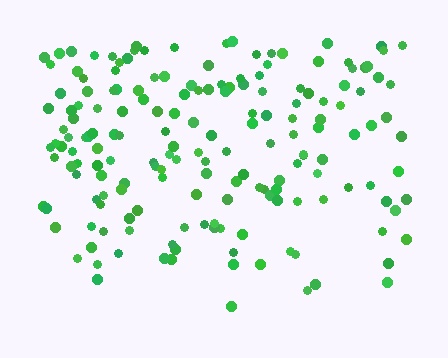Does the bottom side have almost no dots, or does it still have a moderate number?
Still a moderate number, just noticeably fewer than the top.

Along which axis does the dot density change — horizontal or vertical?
Vertical.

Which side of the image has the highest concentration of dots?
The top.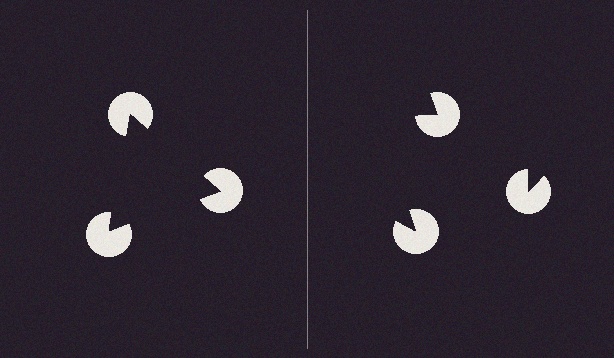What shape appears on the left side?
An illusory triangle.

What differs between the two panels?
The pac-man discs are positioned identically on both sides; only the wedge orientations differ. On the left they align to a triangle; on the right they are misaligned.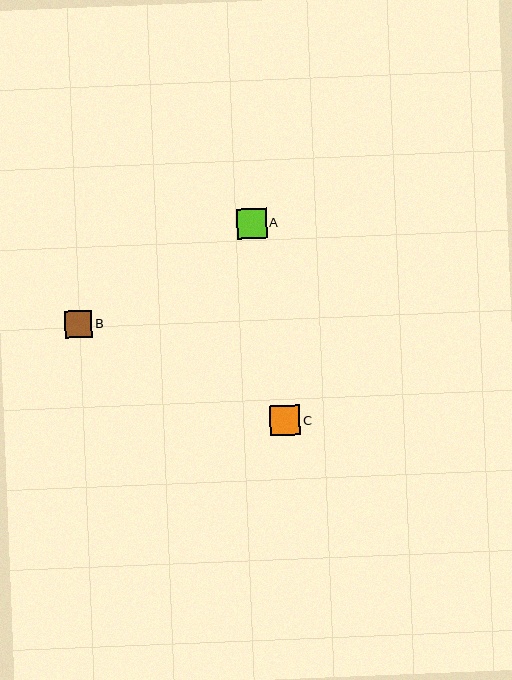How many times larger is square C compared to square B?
Square C is approximately 1.1 times the size of square B.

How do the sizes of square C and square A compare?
Square C and square A are approximately the same size.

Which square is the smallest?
Square B is the smallest with a size of approximately 27 pixels.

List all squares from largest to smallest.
From largest to smallest: C, A, B.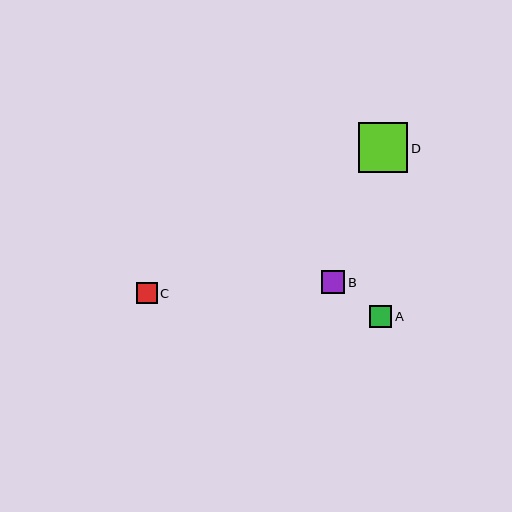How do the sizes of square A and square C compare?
Square A and square C are approximately the same size.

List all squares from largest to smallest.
From largest to smallest: D, B, A, C.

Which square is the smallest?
Square C is the smallest with a size of approximately 21 pixels.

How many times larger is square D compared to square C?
Square D is approximately 2.3 times the size of square C.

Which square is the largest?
Square D is the largest with a size of approximately 50 pixels.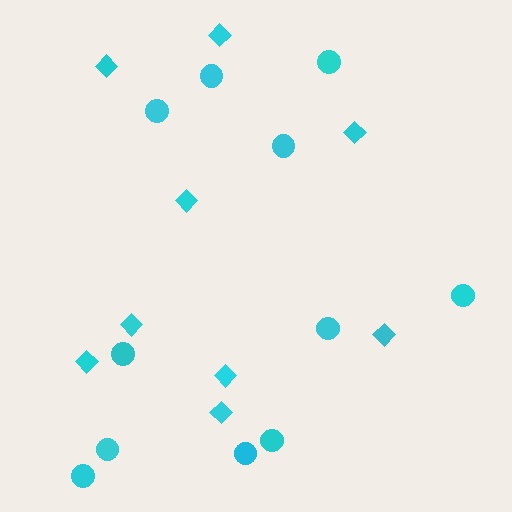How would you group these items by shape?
There are 2 groups: one group of diamonds (9) and one group of circles (11).